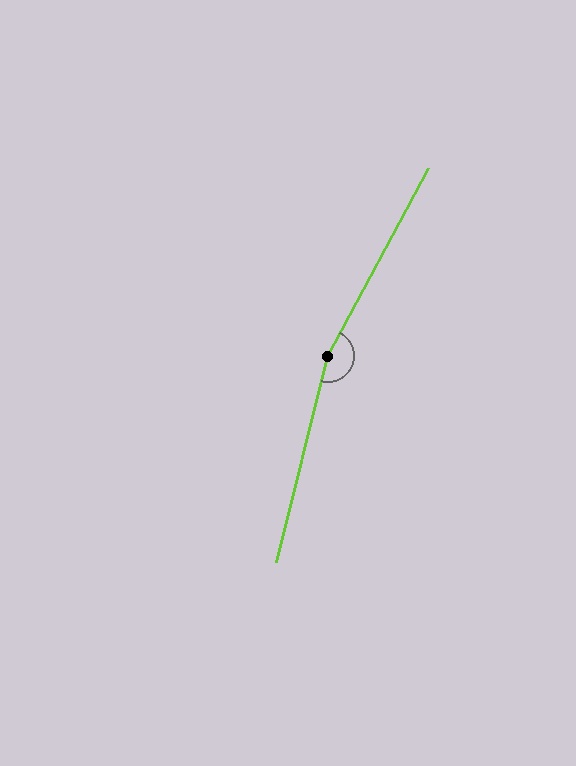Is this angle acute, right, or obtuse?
It is obtuse.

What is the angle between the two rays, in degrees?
Approximately 166 degrees.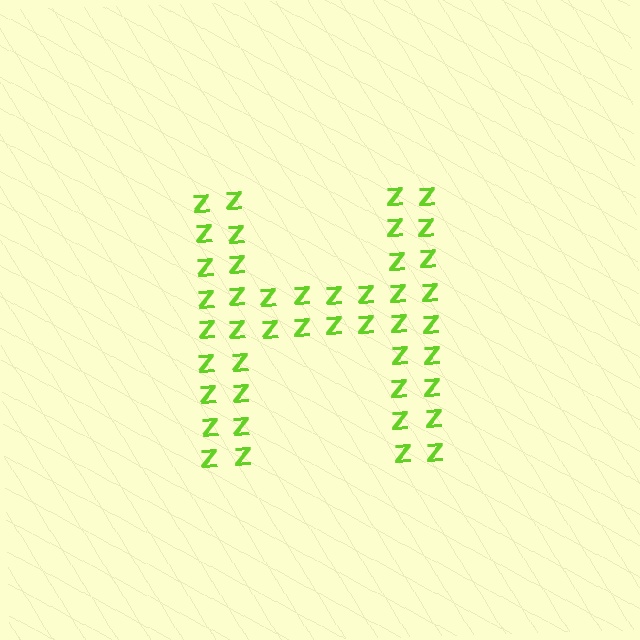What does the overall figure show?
The overall figure shows the letter H.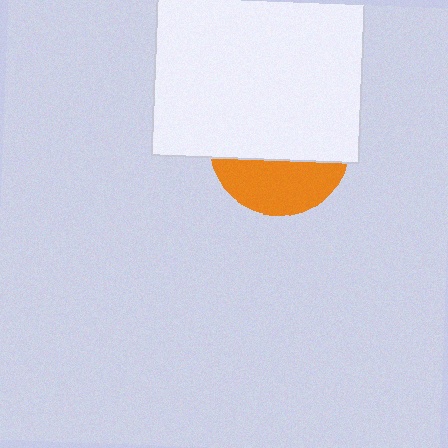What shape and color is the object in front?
The object in front is a white square.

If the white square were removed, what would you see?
You would see the complete orange circle.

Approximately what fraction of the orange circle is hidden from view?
Roughly 64% of the orange circle is hidden behind the white square.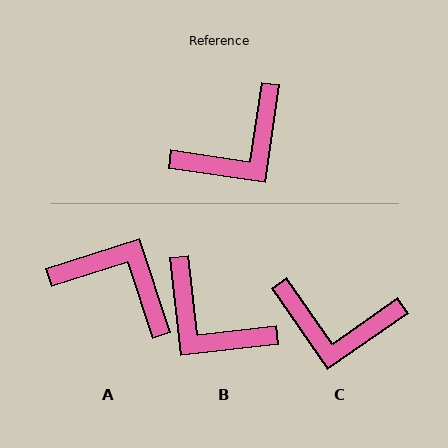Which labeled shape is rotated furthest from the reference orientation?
A, about 116 degrees away.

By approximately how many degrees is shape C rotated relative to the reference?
Approximately 47 degrees clockwise.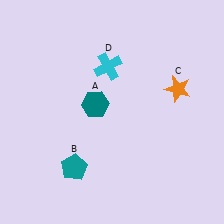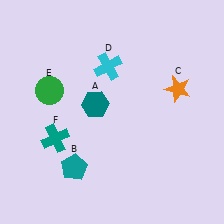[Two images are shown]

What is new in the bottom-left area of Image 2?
A teal cross (F) was added in the bottom-left area of Image 2.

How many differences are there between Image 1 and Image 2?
There are 2 differences between the two images.